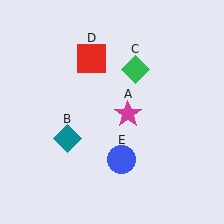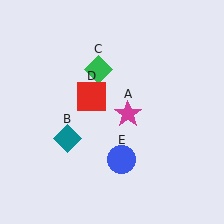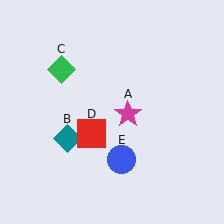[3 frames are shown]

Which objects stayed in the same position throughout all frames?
Magenta star (object A) and teal diamond (object B) and blue circle (object E) remained stationary.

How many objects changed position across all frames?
2 objects changed position: green diamond (object C), red square (object D).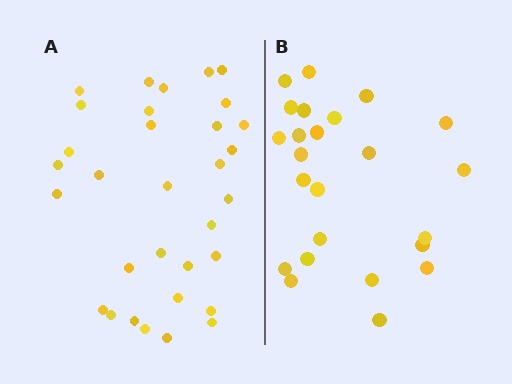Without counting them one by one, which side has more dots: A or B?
Region A (the left region) has more dots.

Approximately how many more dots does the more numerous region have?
Region A has roughly 8 or so more dots than region B.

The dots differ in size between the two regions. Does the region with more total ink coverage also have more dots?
No. Region B has more total ink coverage because its dots are larger, but region A actually contains more individual dots. Total area can be misleading — the number of items is what matters here.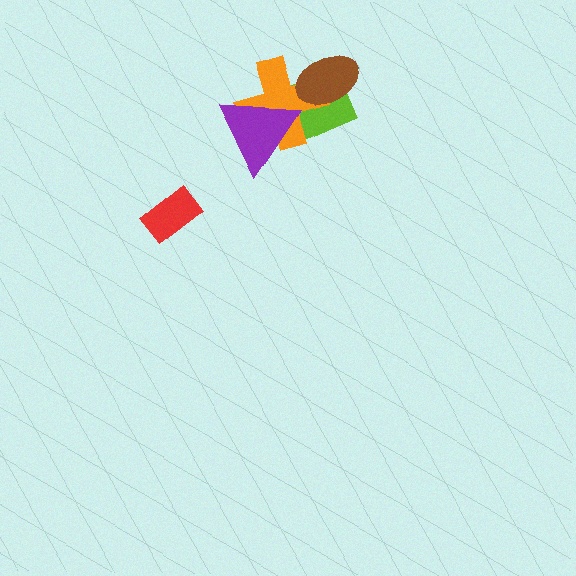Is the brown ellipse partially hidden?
No, no other shape covers it.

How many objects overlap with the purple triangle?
1 object overlaps with the purple triangle.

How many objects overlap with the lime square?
2 objects overlap with the lime square.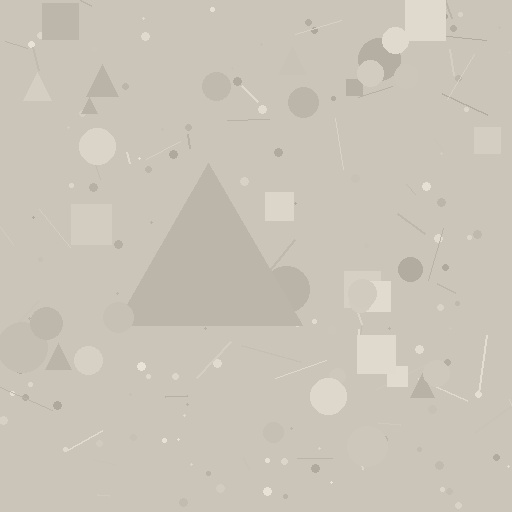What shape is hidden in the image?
A triangle is hidden in the image.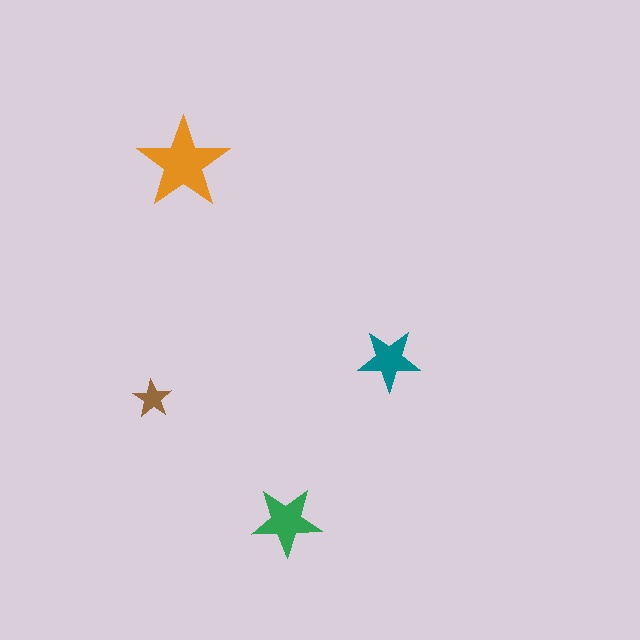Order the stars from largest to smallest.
the orange one, the green one, the teal one, the brown one.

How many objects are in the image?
There are 4 objects in the image.